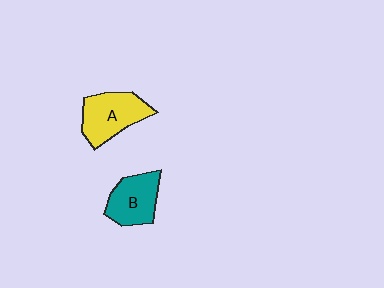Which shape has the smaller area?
Shape B (teal).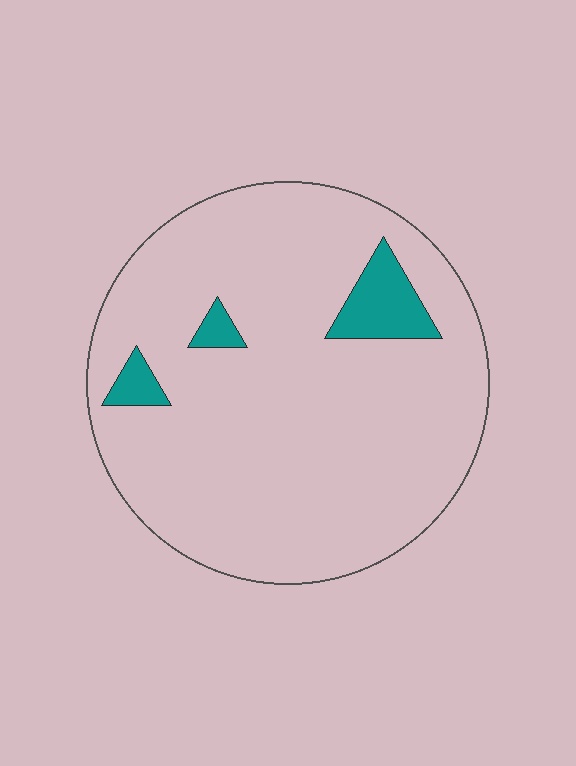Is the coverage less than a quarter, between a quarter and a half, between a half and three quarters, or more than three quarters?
Less than a quarter.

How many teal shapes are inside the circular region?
3.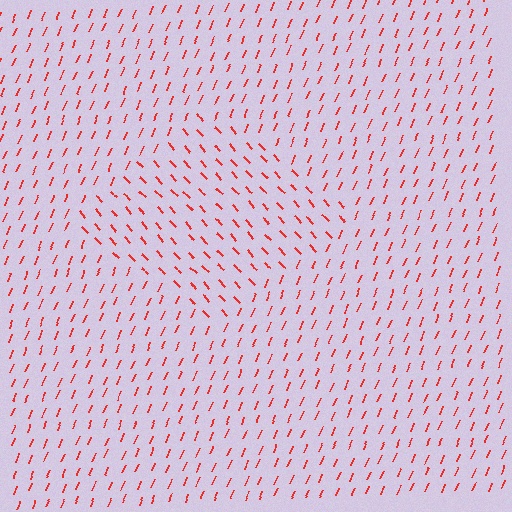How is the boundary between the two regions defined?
The boundary is defined purely by a change in line orientation (approximately 66 degrees difference). All lines are the same color and thickness.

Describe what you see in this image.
The image is filled with small red line segments. A diamond region in the image has lines oriented differently from the surrounding lines, creating a visible texture boundary.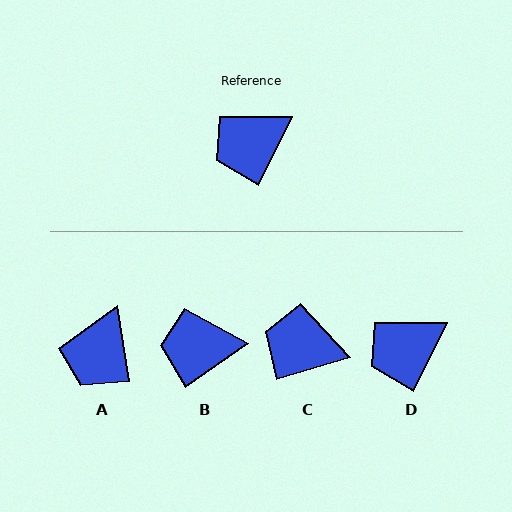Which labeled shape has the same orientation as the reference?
D.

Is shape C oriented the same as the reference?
No, it is off by about 47 degrees.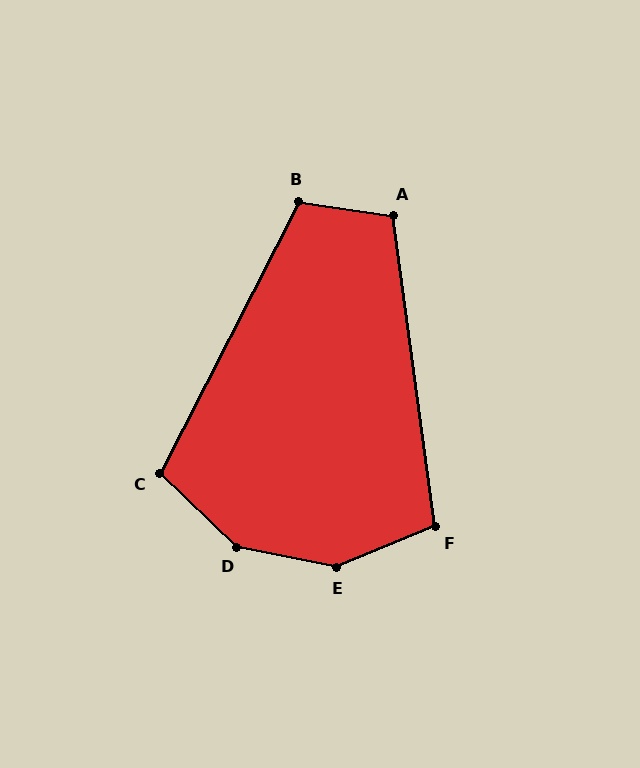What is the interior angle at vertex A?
Approximately 106 degrees (obtuse).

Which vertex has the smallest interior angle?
F, at approximately 104 degrees.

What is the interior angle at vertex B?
Approximately 109 degrees (obtuse).